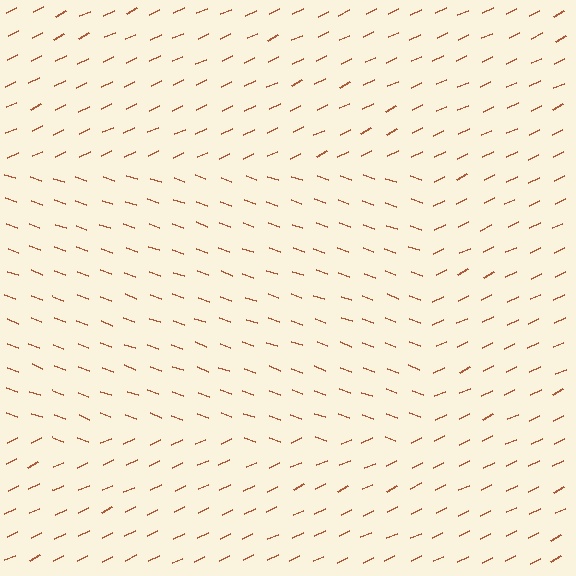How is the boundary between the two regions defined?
The boundary is defined purely by a change in line orientation (approximately 45 degrees difference). All lines are the same color and thickness.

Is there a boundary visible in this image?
Yes, there is a texture boundary formed by a change in line orientation.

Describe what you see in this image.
The image is filled with small brown line segments. A rectangle region in the image has lines oriented differently from the surrounding lines, creating a visible texture boundary.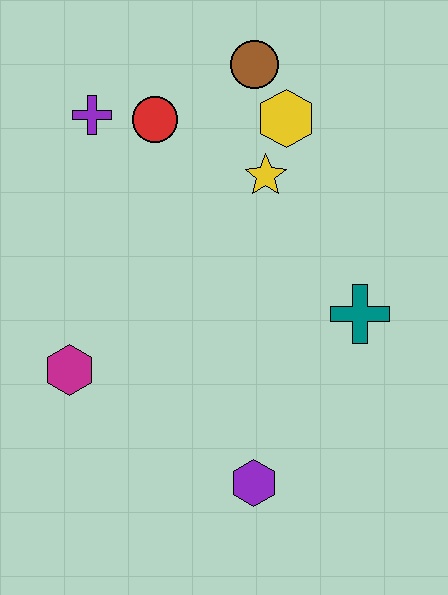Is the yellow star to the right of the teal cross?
No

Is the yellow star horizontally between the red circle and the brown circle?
No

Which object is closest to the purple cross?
The red circle is closest to the purple cross.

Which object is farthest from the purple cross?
The purple hexagon is farthest from the purple cross.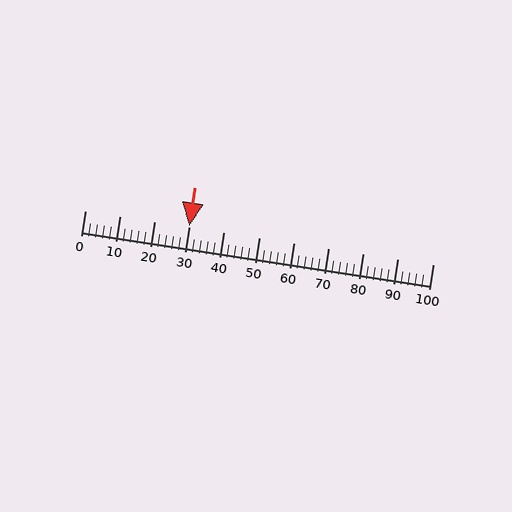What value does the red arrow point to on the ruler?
The red arrow points to approximately 30.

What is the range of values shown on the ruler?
The ruler shows values from 0 to 100.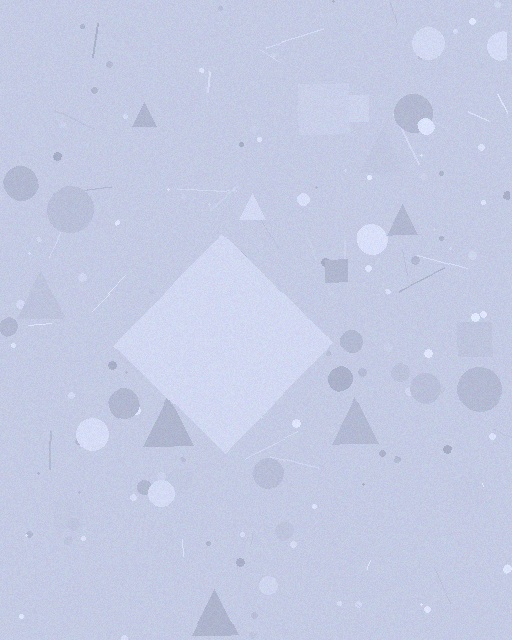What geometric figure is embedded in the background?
A diamond is embedded in the background.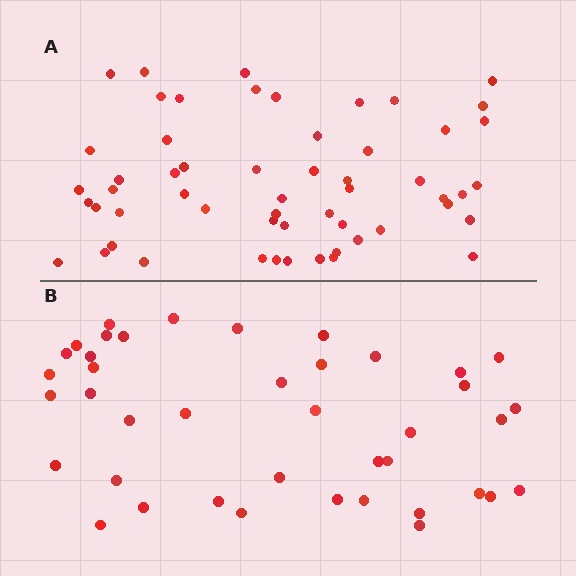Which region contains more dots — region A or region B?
Region A (the top region) has more dots.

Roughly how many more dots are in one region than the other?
Region A has approximately 15 more dots than region B.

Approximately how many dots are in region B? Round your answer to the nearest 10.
About 40 dots. (The exact count is 41, which rounds to 40.)